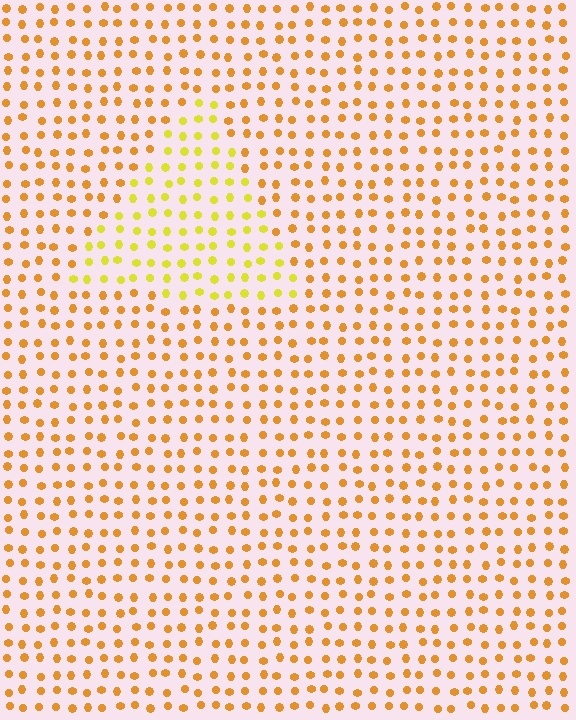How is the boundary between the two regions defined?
The boundary is defined purely by a slight shift in hue (about 29 degrees). Spacing, size, and orientation are identical on both sides.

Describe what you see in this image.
The image is filled with small orange elements in a uniform arrangement. A triangle-shaped region is visible where the elements are tinted to a slightly different hue, forming a subtle color boundary.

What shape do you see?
I see a triangle.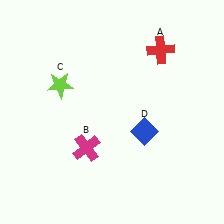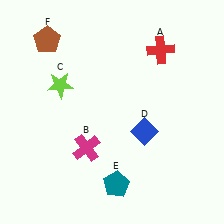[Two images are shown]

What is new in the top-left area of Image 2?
A brown pentagon (F) was added in the top-left area of Image 2.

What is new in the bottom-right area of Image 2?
A teal pentagon (E) was added in the bottom-right area of Image 2.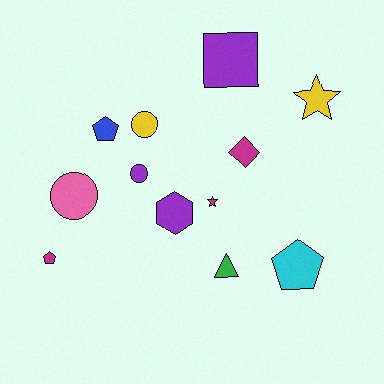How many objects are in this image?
There are 12 objects.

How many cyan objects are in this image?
There is 1 cyan object.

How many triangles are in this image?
There is 1 triangle.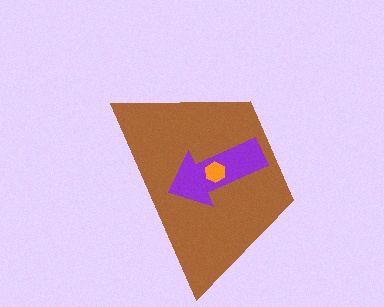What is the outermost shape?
The brown trapezoid.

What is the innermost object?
The orange hexagon.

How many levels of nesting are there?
3.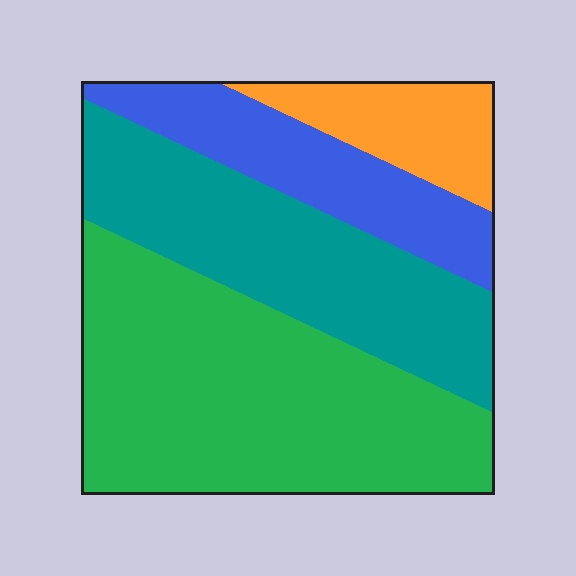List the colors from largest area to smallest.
From largest to smallest: green, teal, blue, orange.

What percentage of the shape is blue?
Blue takes up between a sixth and a third of the shape.